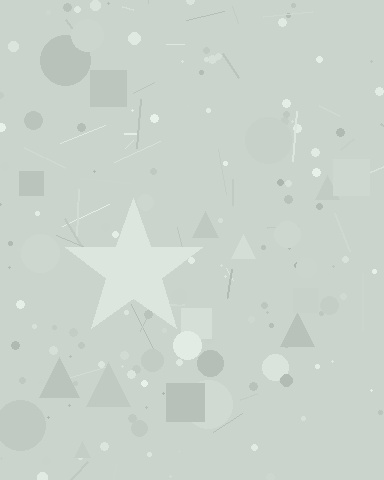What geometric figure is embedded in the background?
A star is embedded in the background.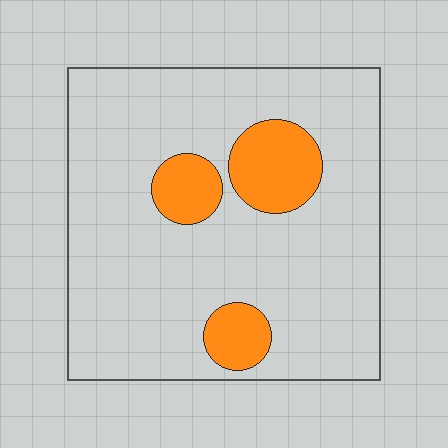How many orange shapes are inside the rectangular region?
3.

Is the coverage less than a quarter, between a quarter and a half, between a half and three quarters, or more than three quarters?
Less than a quarter.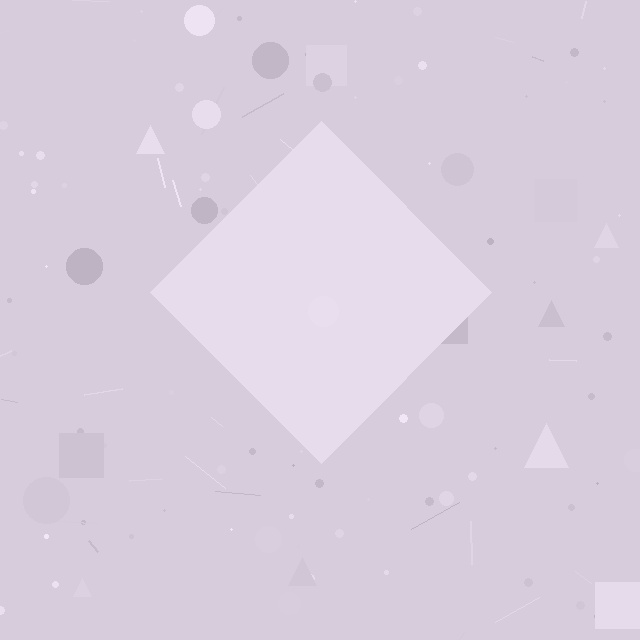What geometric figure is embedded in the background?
A diamond is embedded in the background.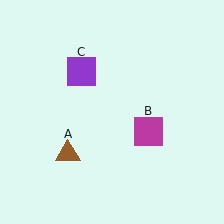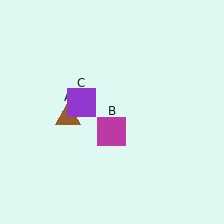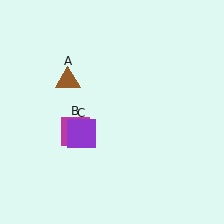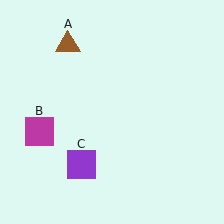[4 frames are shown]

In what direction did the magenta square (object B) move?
The magenta square (object B) moved left.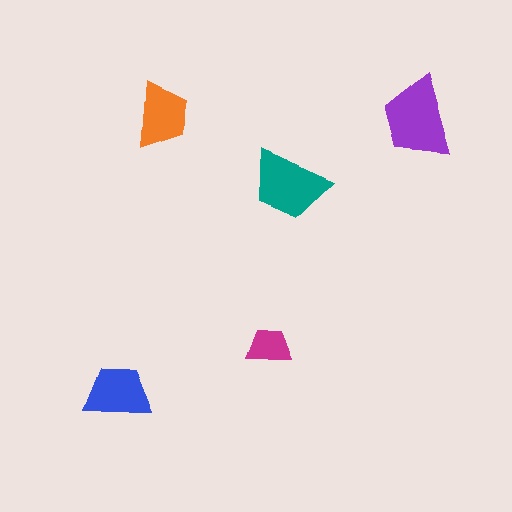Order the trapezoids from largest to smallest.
the purple one, the teal one, the blue one, the orange one, the magenta one.